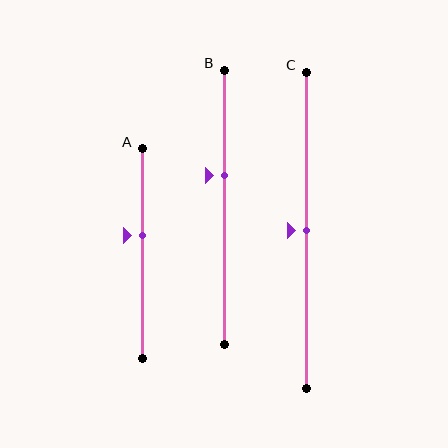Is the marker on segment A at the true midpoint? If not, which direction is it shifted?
No, the marker on segment A is shifted upward by about 8% of the segment length.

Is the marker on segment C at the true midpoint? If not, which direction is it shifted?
Yes, the marker on segment C is at the true midpoint.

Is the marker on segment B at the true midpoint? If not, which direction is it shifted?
No, the marker on segment B is shifted upward by about 12% of the segment length.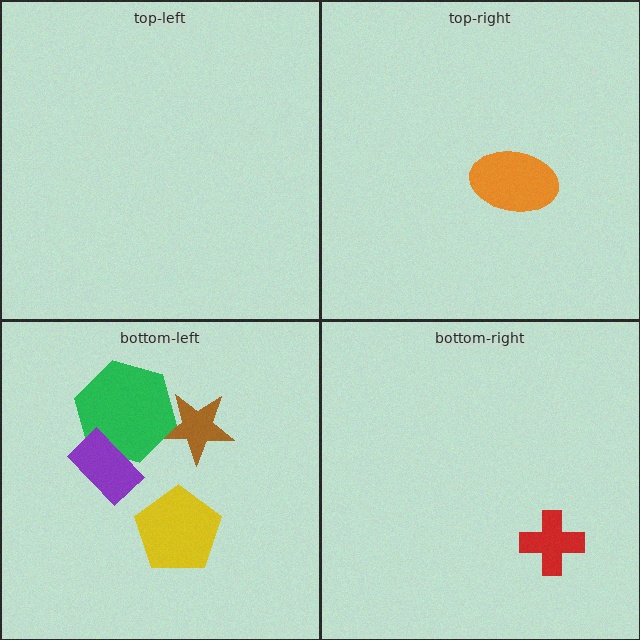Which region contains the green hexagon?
The bottom-left region.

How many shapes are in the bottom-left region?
4.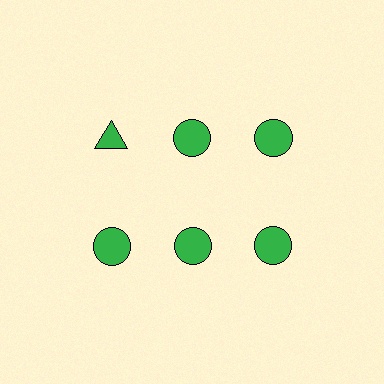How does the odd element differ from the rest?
It has a different shape: triangle instead of circle.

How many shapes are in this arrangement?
There are 6 shapes arranged in a grid pattern.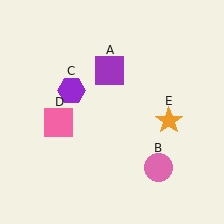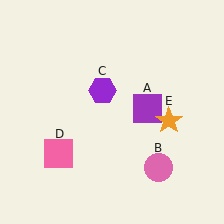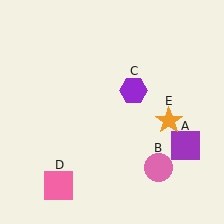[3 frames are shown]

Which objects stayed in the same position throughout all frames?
Pink circle (object B) and orange star (object E) remained stationary.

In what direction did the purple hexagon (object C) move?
The purple hexagon (object C) moved right.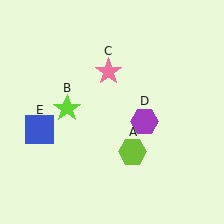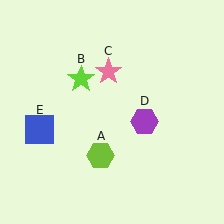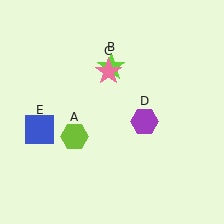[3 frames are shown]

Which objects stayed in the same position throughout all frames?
Pink star (object C) and purple hexagon (object D) and blue square (object E) remained stationary.